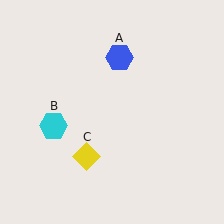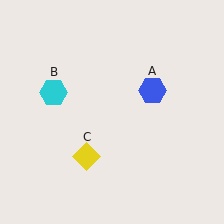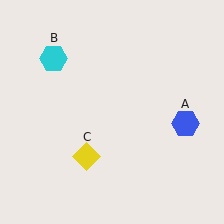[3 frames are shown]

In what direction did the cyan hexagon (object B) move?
The cyan hexagon (object B) moved up.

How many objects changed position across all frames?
2 objects changed position: blue hexagon (object A), cyan hexagon (object B).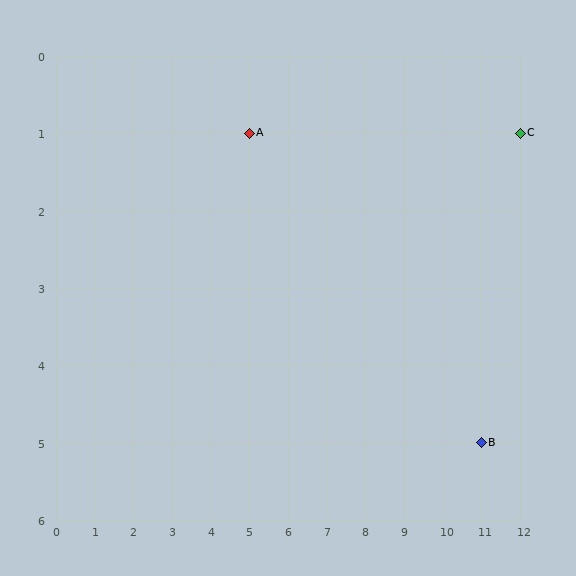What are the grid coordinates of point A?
Point A is at grid coordinates (5, 1).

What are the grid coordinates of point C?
Point C is at grid coordinates (12, 1).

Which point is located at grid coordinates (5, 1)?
Point A is at (5, 1).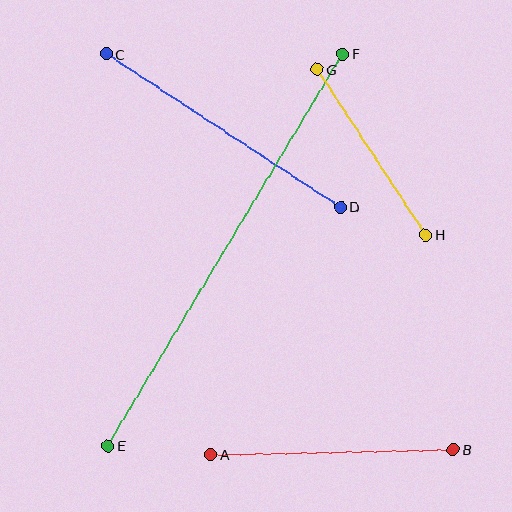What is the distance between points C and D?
The distance is approximately 280 pixels.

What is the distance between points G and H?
The distance is approximately 198 pixels.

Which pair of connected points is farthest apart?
Points E and F are farthest apart.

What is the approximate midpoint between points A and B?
The midpoint is at approximately (332, 452) pixels.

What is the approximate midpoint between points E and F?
The midpoint is at approximately (226, 250) pixels.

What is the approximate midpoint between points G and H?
The midpoint is at approximately (372, 152) pixels.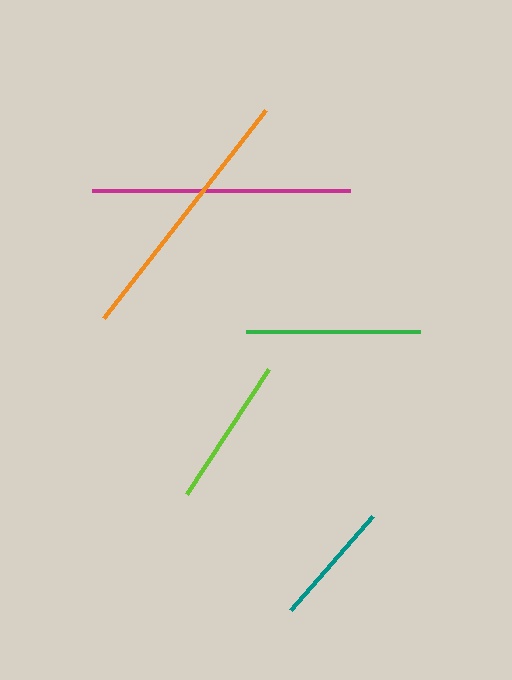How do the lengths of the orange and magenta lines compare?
The orange and magenta lines are approximately the same length.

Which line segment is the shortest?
The teal line is the shortest at approximately 125 pixels.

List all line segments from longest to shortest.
From longest to shortest: orange, magenta, green, lime, teal.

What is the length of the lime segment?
The lime segment is approximately 148 pixels long.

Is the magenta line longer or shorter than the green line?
The magenta line is longer than the green line.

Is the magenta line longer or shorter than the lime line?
The magenta line is longer than the lime line.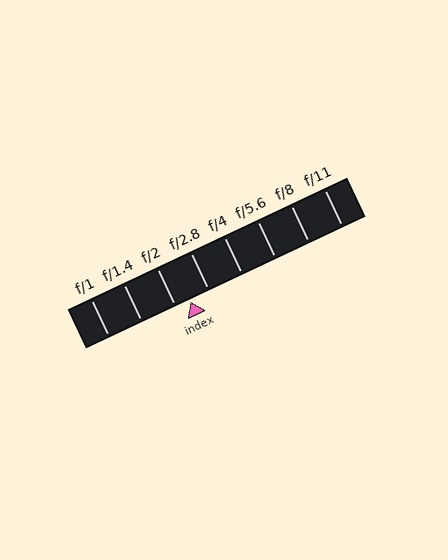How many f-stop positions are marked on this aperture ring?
There are 8 f-stop positions marked.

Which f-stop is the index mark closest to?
The index mark is closest to f/2.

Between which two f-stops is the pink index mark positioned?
The index mark is between f/2 and f/2.8.